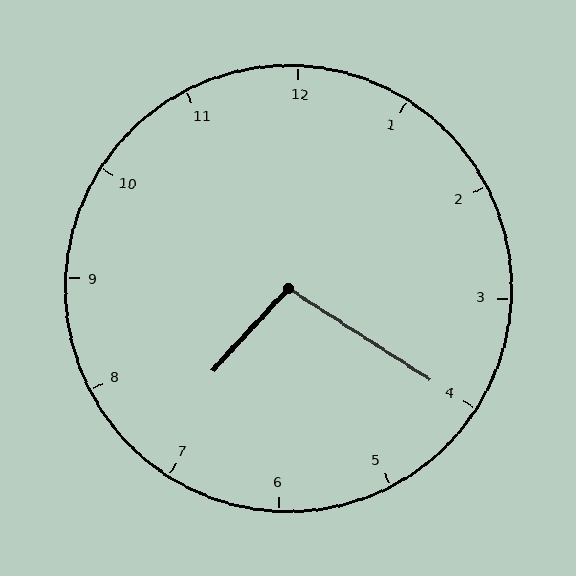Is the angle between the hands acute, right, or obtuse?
It is obtuse.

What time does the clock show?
7:20.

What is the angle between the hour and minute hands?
Approximately 100 degrees.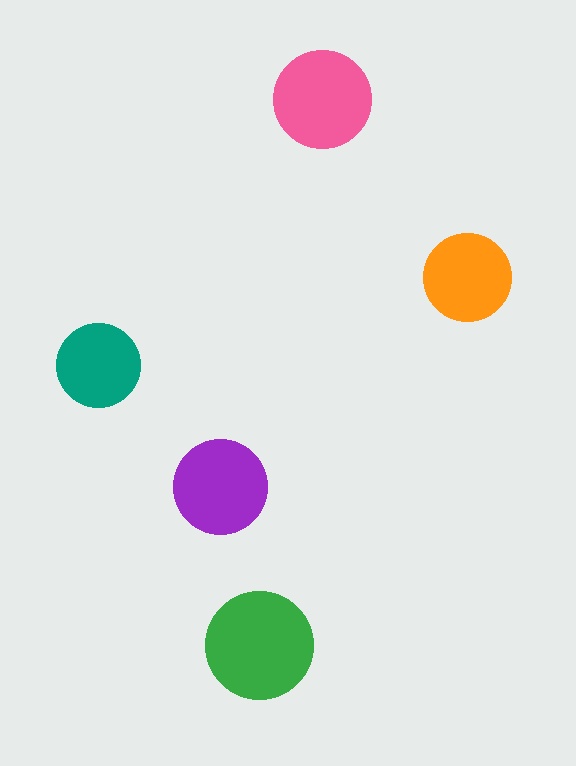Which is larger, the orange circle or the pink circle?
The pink one.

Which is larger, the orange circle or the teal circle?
The orange one.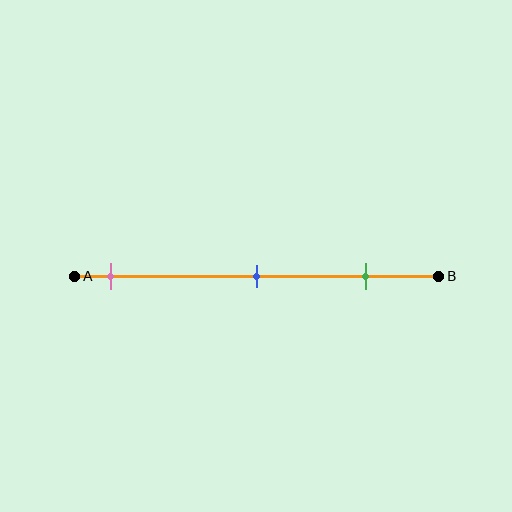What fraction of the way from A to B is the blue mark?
The blue mark is approximately 50% (0.5) of the way from A to B.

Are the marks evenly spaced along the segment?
Yes, the marks are approximately evenly spaced.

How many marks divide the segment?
There are 3 marks dividing the segment.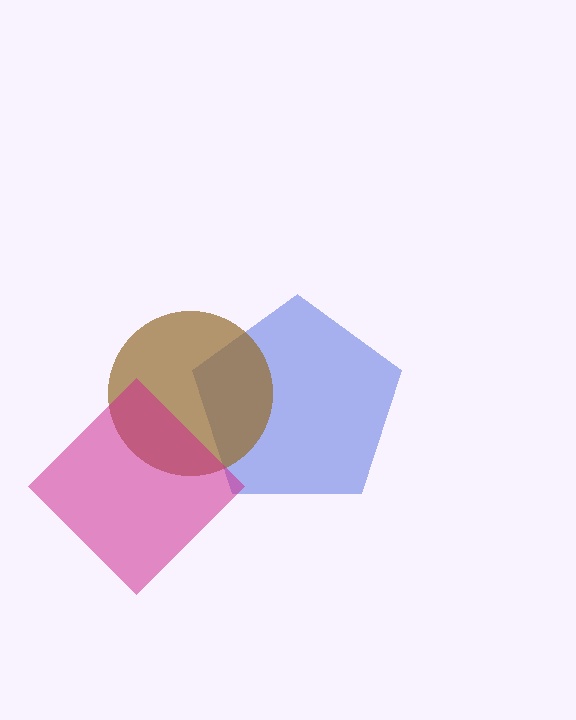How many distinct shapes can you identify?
There are 3 distinct shapes: a blue pentagon, a brown circle, a magenta diamond.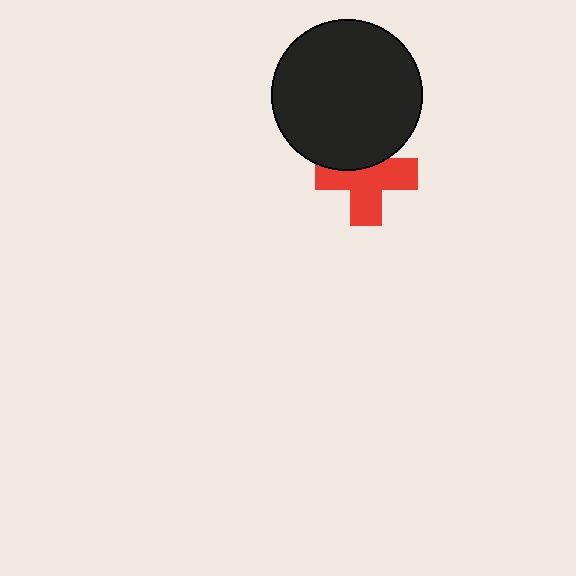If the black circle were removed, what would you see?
You would see the complete red cross.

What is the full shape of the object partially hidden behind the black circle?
The partially hidden object is a red cross.